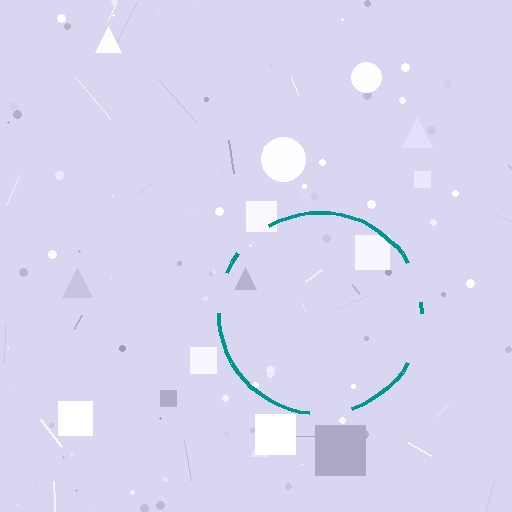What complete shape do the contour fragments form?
The contour fragments form a circle.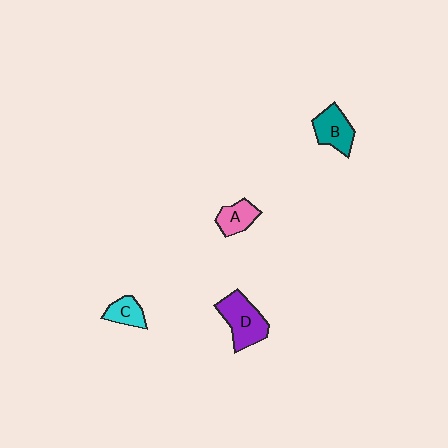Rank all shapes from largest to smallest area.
From largest to smallest: D (purple), B (teal), A (pink), C (cyan).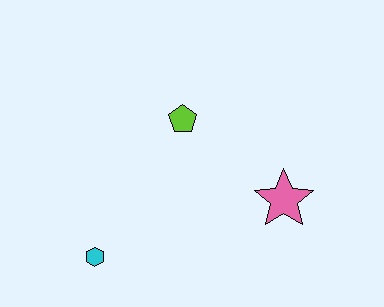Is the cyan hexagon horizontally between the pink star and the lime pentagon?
No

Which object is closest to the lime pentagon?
The pink star is closest to the lime pentagon.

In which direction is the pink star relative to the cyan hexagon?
The pink star is to the right of the cyan hexagon.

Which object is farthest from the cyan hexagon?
The pink star is farthest from the cyan hexagon.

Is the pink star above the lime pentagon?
No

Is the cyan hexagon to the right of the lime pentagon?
No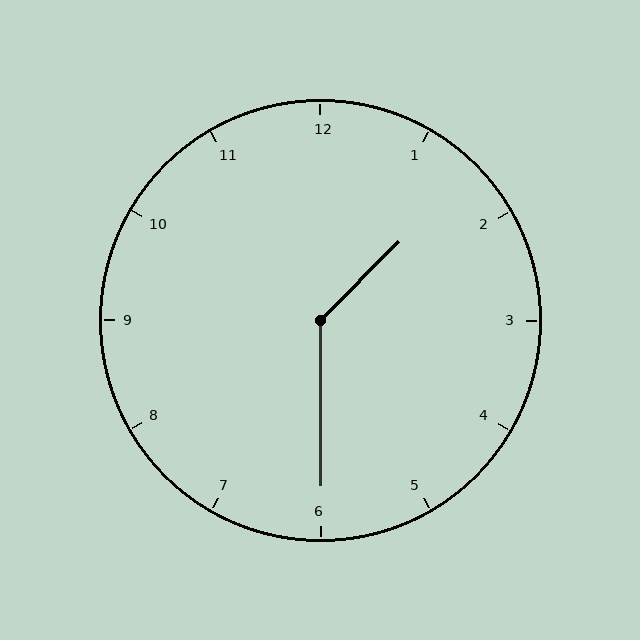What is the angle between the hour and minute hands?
Approximately 135 degrees.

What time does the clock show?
1:30.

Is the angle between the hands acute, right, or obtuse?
It is obtuse.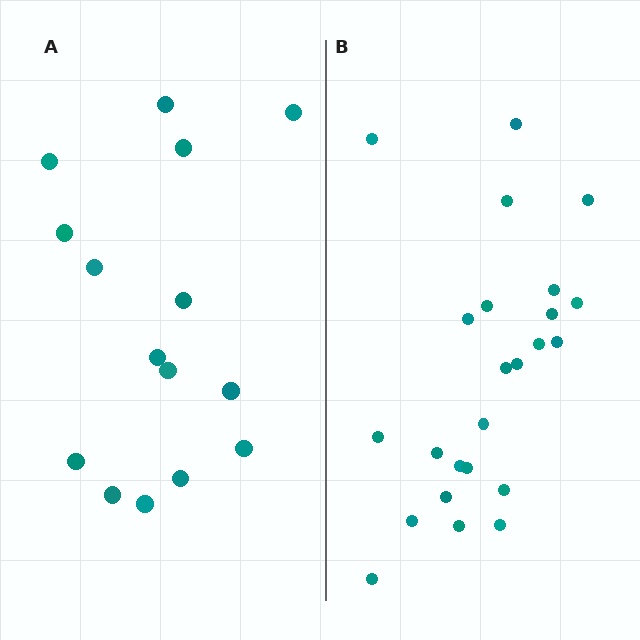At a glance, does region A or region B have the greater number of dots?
Region B (the right region) has more dots.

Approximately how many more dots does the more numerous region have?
Region B has roughly 8 or so more dots than region A.